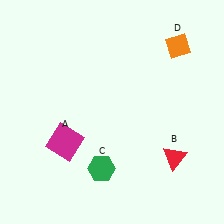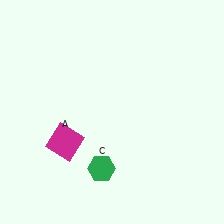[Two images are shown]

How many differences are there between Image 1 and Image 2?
There are 2 differences between the two images.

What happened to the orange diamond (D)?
The orange diamond (D) was removed in Image 2. It was in the top-right area of Image 1.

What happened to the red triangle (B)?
The red triangle (B) was removed in Image 2. It was in the bottom-right area of Image 1.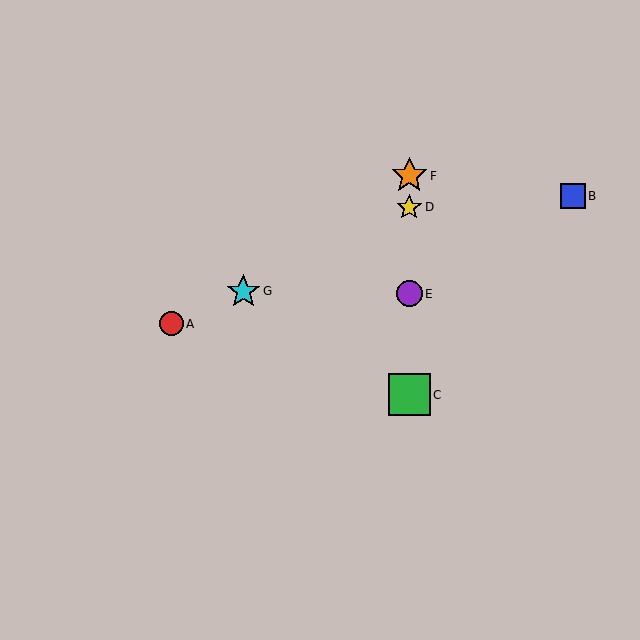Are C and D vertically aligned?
Yes, both are at x≈409.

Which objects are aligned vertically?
Objects C, D, E, F are aligned vertically.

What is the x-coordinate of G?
Object G is at x≈243.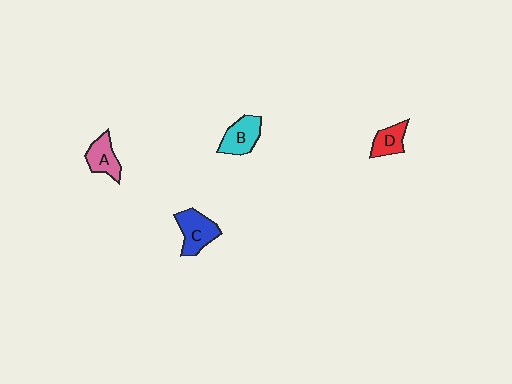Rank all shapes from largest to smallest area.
From largest to smallest: C (blue), B (cyan), A (pink), D (red).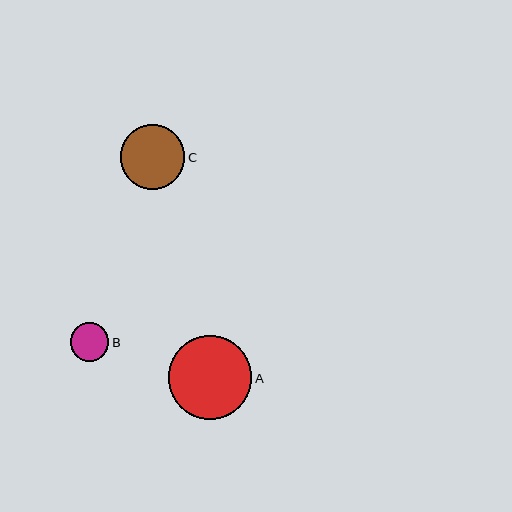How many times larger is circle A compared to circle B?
Circle A is approximately 2.2 times the size of circle B.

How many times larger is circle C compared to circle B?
Circle C is approximately 1.7 times the size of circle B.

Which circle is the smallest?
Circle B is the smallest with a size of approximately 39 pixels.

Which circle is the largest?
Circle A is the largest with a size of approximately 84 pixels.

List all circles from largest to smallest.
From largest to smallest: A, C, B.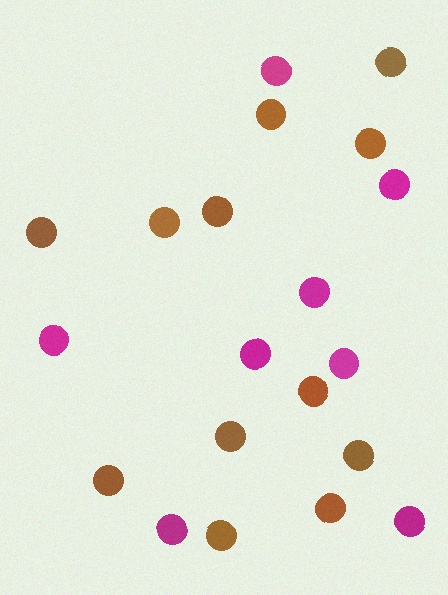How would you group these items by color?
There are 2 groups: one group of magenta circles (8) and one group of brown circles (12).